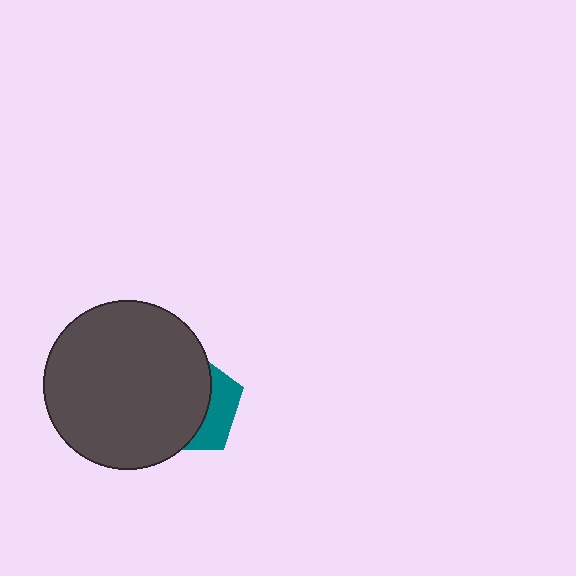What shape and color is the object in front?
The object in front is a dark gray circle.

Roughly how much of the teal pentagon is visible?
A small part of it is visible (roughly 31%).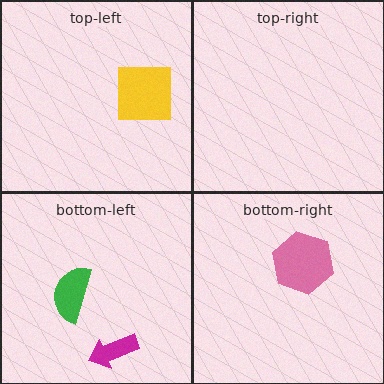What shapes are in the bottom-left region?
The magenta arrow, the green semicircle.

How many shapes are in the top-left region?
1.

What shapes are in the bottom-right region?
The pink hexagon.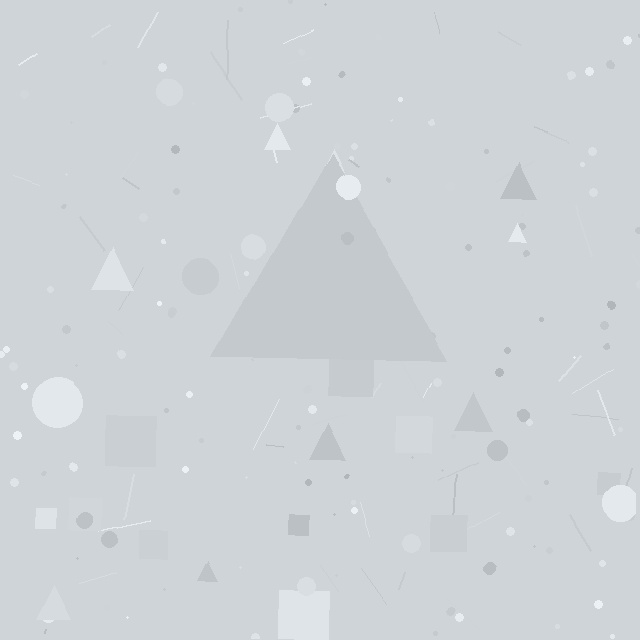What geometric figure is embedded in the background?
A triangle is embedded in the background.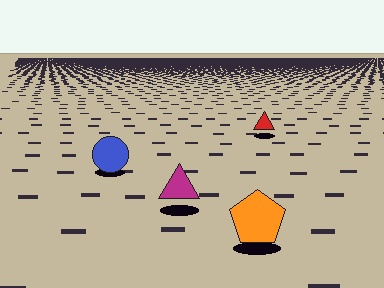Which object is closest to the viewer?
The orange pentagon is closest. The texture marks near it are larger and more spread out.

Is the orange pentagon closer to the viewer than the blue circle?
Yes. The orange pentagon is closer — you can tell from the texture gradient: the ground texture is coarser near it.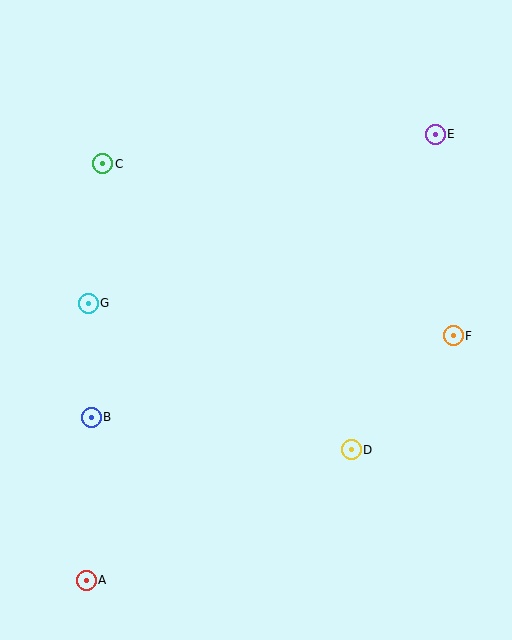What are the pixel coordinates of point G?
Point G is at (88, 303).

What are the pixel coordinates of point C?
Point C is at (103, 164).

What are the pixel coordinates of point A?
Point A is at (86, 580).